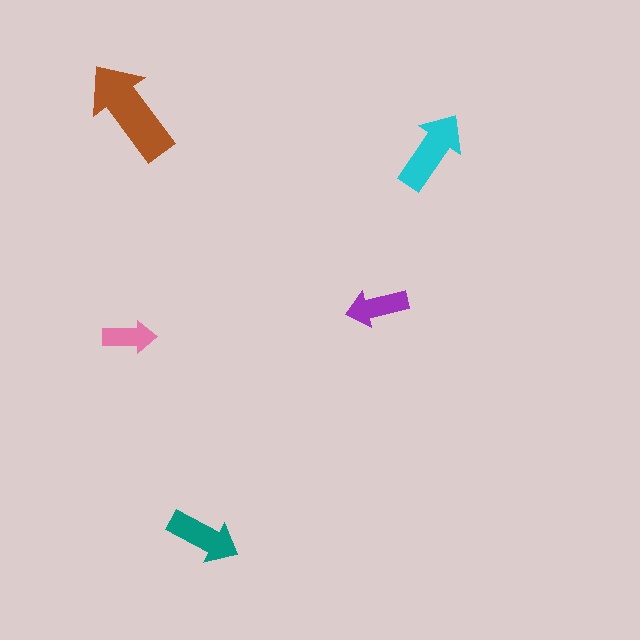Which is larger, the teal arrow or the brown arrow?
The brown one.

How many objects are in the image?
There are 5 objects in the image.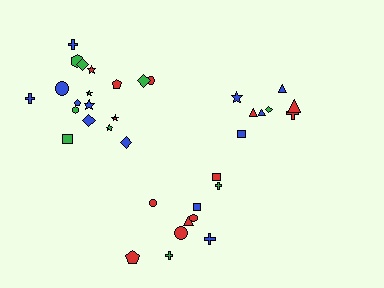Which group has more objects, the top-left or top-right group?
The top-left group.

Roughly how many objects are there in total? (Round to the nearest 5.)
Roughly 35 objects in total.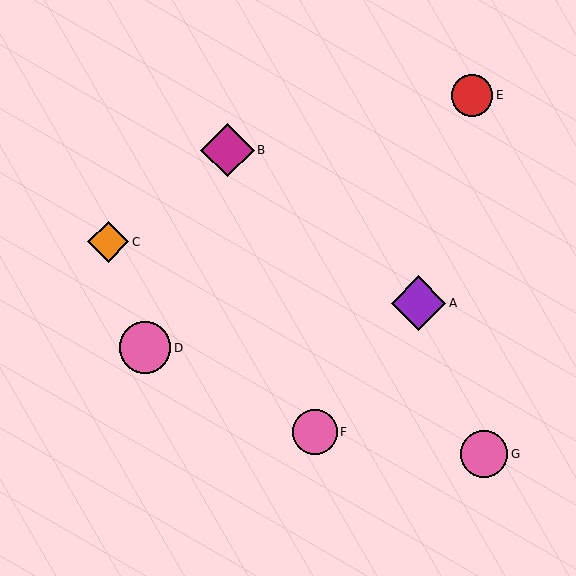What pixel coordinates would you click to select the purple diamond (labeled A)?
Click at (419, 303) to select the purple diamond A.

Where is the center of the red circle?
The center of the red circle is at (472, 95).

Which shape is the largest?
The purple diamond (labeled A) is the largest.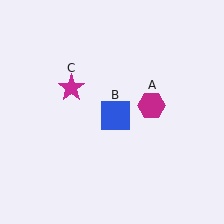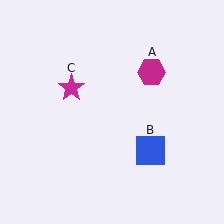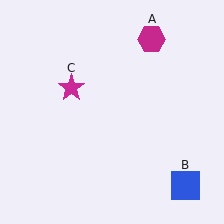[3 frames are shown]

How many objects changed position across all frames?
2 objects changed position: magenta hexagon (object A), blue square (object B).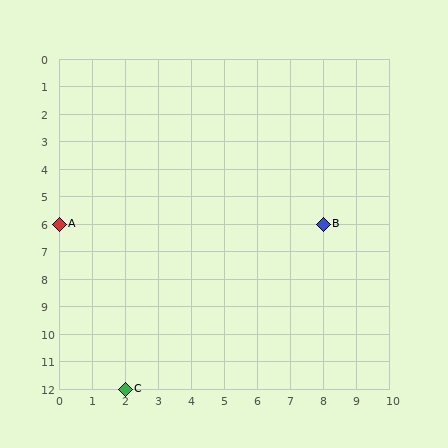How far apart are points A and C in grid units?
Points A and C are 2 columns and 6 rows apart (about 6.3 grid units diagonally).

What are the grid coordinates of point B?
Point B is at grid coordinates (8, 6).